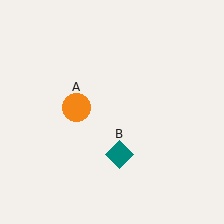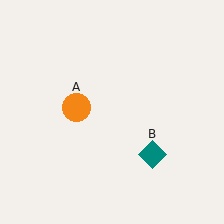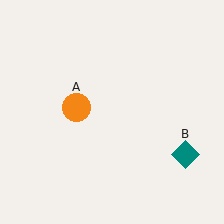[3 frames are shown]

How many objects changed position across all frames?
1 object changed position: teal diamond (object B).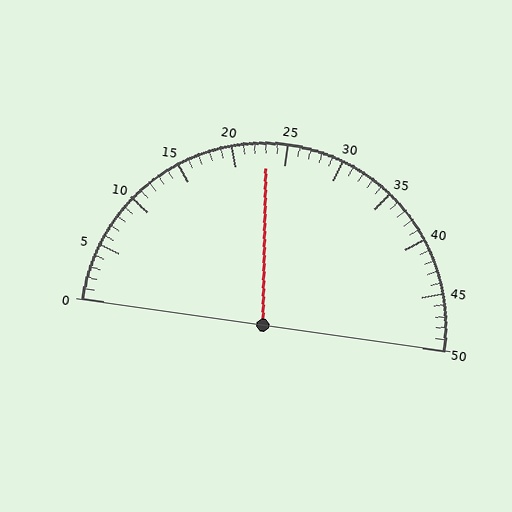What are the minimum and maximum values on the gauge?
The gauge ranges from 0 to 50.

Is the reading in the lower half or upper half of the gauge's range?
The reading is in the lower half of the range (0 to 50).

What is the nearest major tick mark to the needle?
The nearest major tick mark is 25.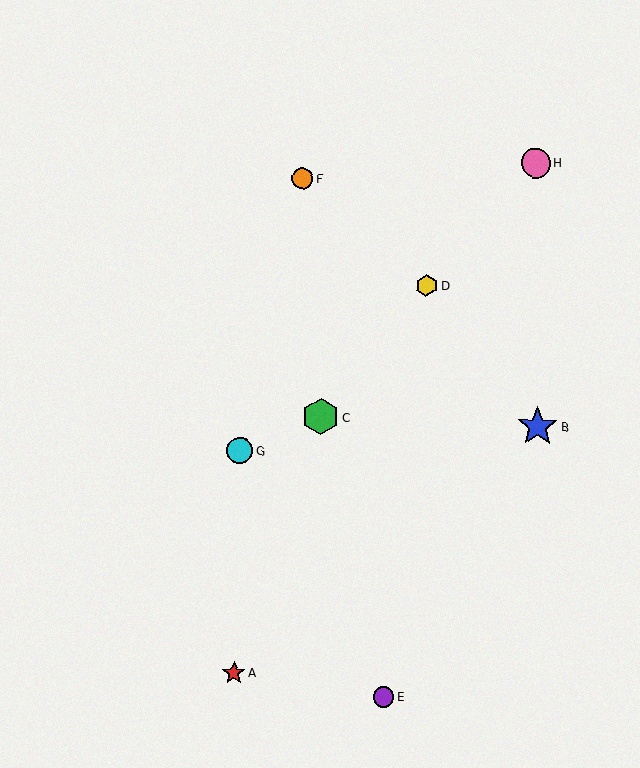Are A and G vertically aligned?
Yes, both are at x≈234.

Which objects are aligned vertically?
Objects A, G are aligned vertically.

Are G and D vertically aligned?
No, G is at x≈240 and D is at x≈427.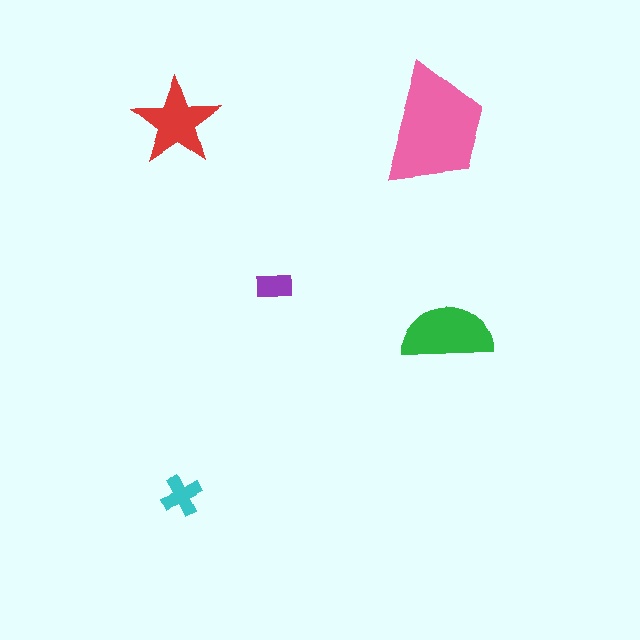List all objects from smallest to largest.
The purple rectangle, the cyan cross, the red star, the green semicircle, the pink trapezoid.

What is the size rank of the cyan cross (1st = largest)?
4th.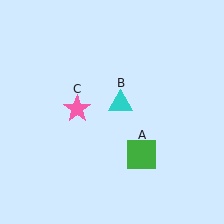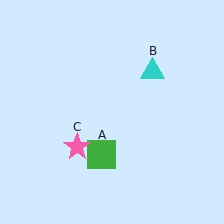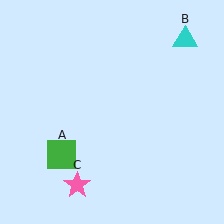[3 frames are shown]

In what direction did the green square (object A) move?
The green square (object A) moved left.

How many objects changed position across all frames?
3 objects changed position: green square (object A), cyan triangle (object B), pink star (object C).